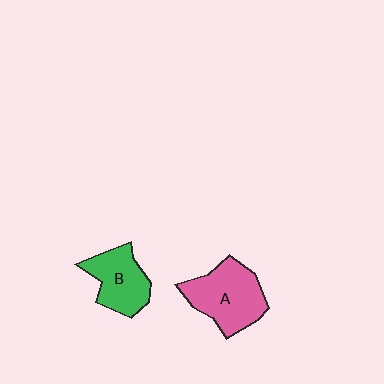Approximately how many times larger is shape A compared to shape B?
Approximately 1.3 times.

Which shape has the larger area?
Shape A (pink).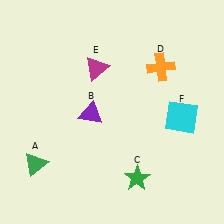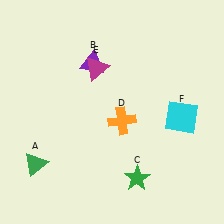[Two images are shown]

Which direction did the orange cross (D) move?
The orange cross (D) moved down.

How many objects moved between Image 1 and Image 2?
2 objects moved between the two images.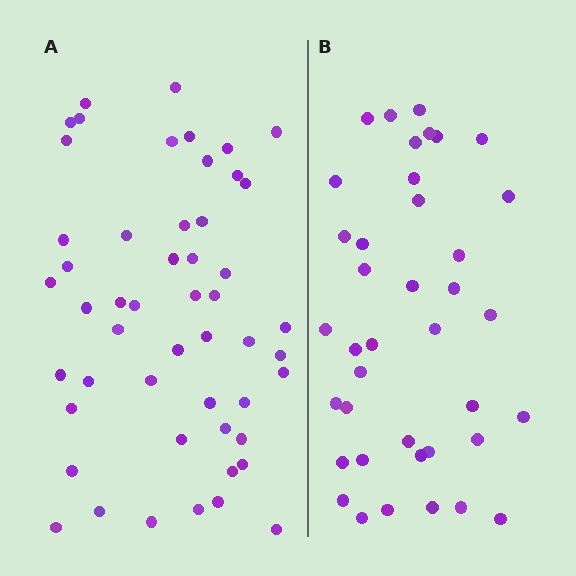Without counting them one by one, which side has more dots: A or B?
Region A (the left region) has more dots.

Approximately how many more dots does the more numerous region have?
Region A has roughly 12 or so more dots than region B.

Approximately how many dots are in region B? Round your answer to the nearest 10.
About 40 dots. (The exact count is 39, which rounds to 40.)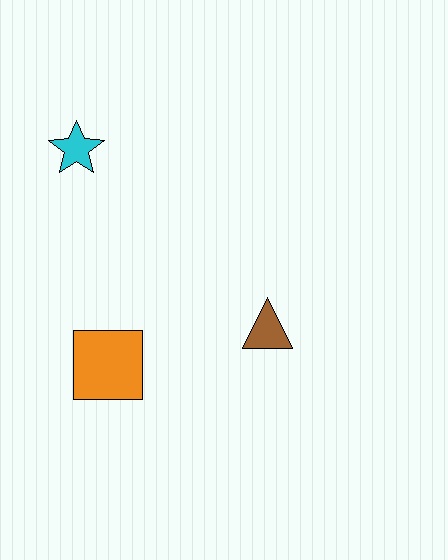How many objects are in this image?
There are 3 objects.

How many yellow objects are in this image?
There are no yellow objects.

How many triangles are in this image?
There is 1 triangle.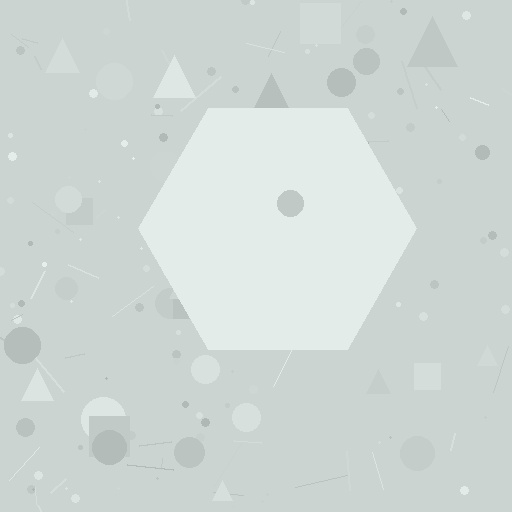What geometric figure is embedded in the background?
A hexagon is embedded in the background.